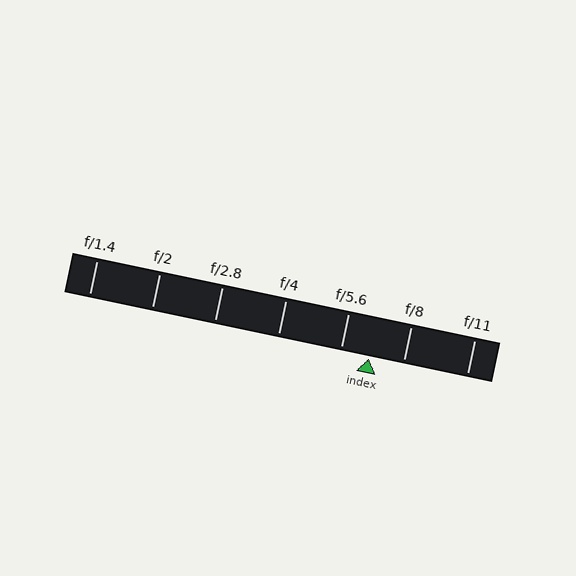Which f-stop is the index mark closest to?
The index mark is closest to f/5.6.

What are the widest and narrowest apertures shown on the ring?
The widest aperture shown is f/1.4 and the narrowest is f/11.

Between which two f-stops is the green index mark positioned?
The index mark is between f/5.6 and f/8.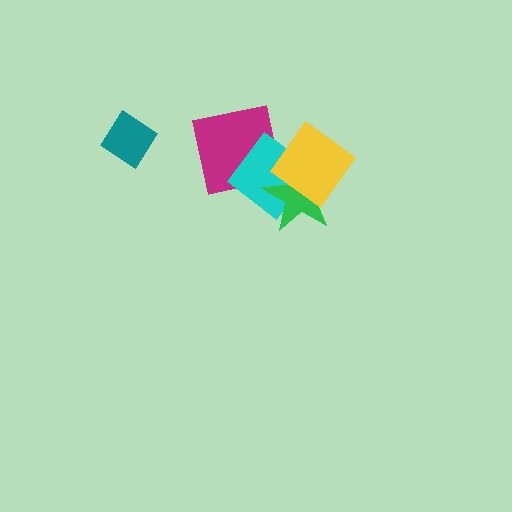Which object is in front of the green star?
The yellow diamond is in front of the green star.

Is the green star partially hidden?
Yes, it is partially covered by another shape.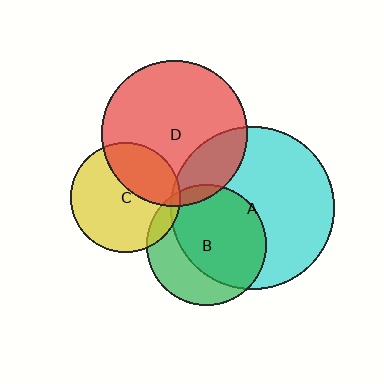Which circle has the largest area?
Circle A (cyan).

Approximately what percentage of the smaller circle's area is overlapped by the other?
Approximately 20%.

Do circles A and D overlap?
Yes.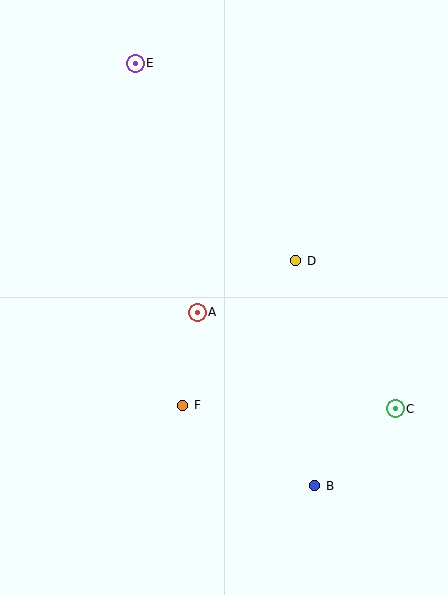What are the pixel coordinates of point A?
Point A is at (197, 312).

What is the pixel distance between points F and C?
The distance between F and C is 212 pixels.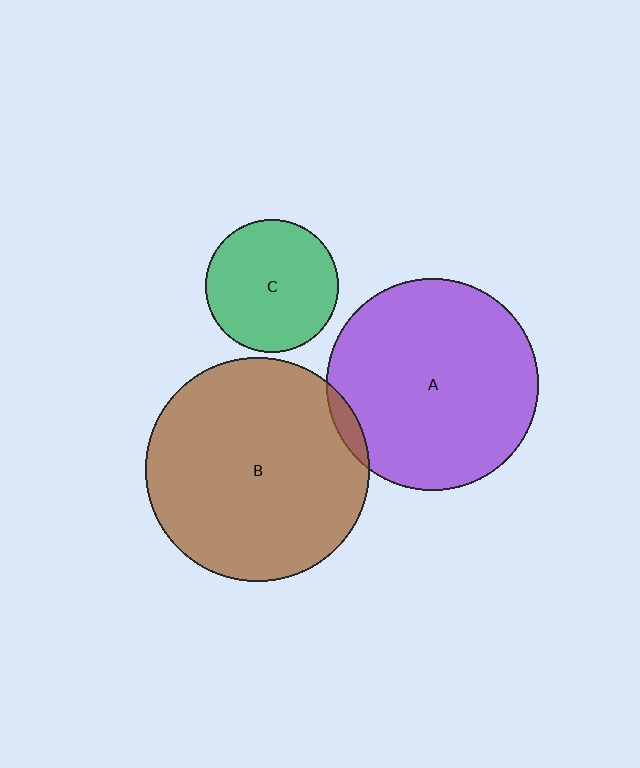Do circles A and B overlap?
Yes.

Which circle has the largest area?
Circle B (brown).